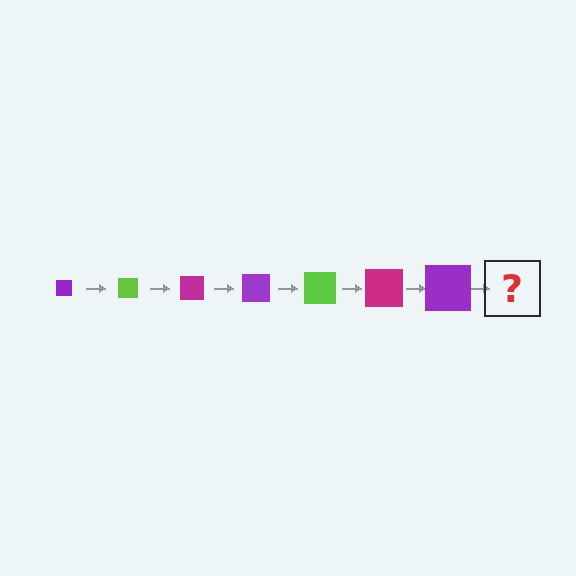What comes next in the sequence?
The next element should be a lime square, larger than the previous one.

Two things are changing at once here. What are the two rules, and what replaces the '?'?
The two rules are that the square grows larger each step and the color cycles through purple, lime, and magenta. The '?' should be a lime square, larger than the previous one.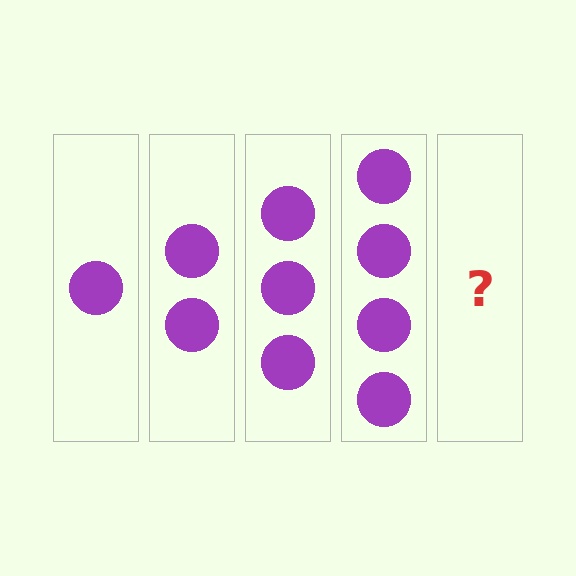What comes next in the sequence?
The next element should be 5 circles.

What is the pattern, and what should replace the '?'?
The pattern is that each step adds one more circle. The '?' should be 5 circles.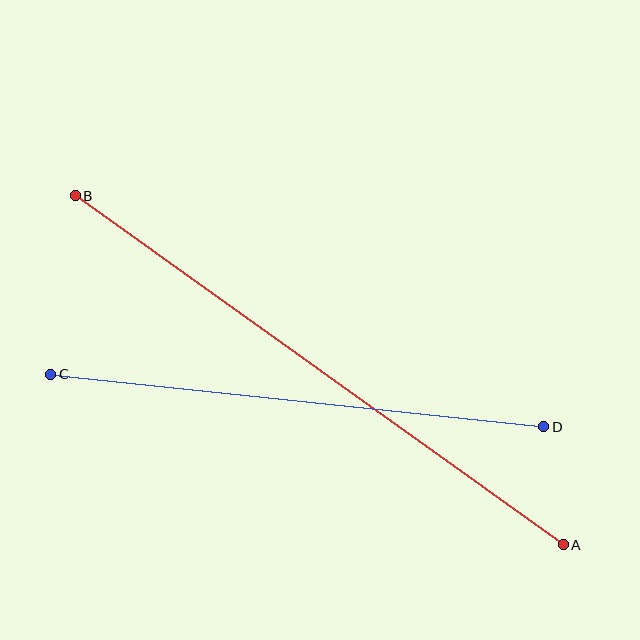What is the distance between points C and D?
The distance is approximately 496 pixels.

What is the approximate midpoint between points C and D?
The midpoint is at approximately (297, 401) pixels.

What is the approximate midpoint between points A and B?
The midpoint is at approximately (319, 370) pixels.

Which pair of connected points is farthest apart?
Points A and B are farthest apart.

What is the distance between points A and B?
The distance is approximately 600 pixels.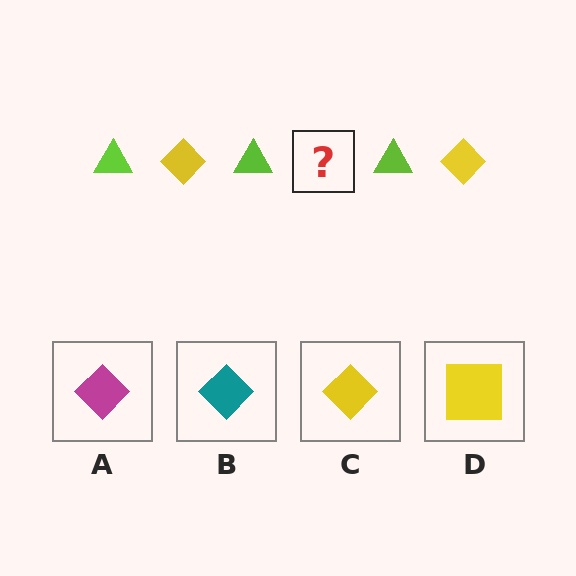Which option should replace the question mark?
Option C.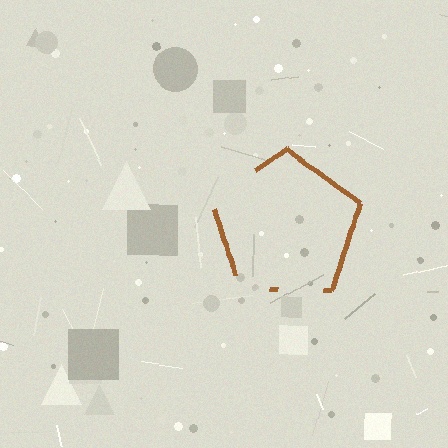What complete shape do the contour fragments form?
The contour fragments form a pentagon.